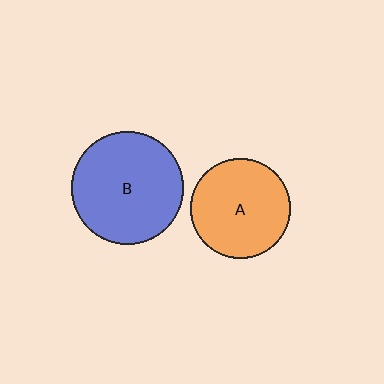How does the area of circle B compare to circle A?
Approximately 1.3 times.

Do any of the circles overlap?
No, none of the circles overlap.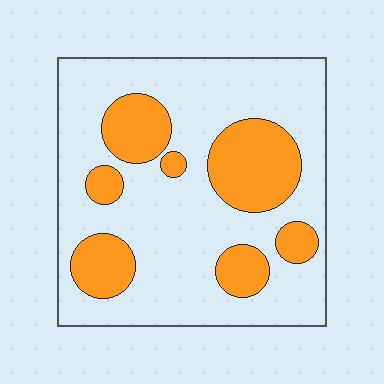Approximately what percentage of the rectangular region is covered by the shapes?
Approximately 25%.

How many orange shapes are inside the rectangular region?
7.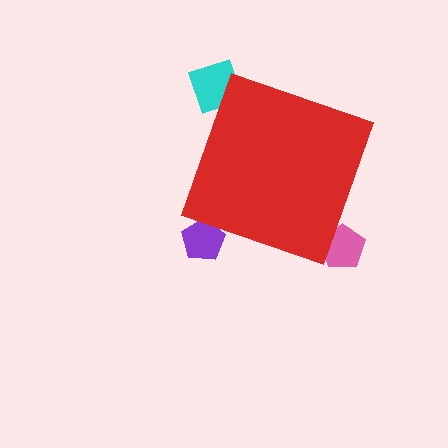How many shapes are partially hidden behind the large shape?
3 shapes are partially hidden.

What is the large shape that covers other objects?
A red diamond.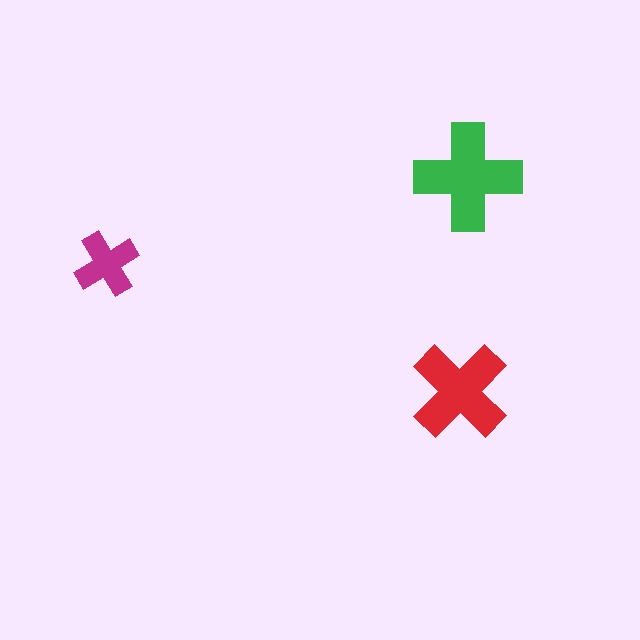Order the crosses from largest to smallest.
the green one, the red one, the magenta one.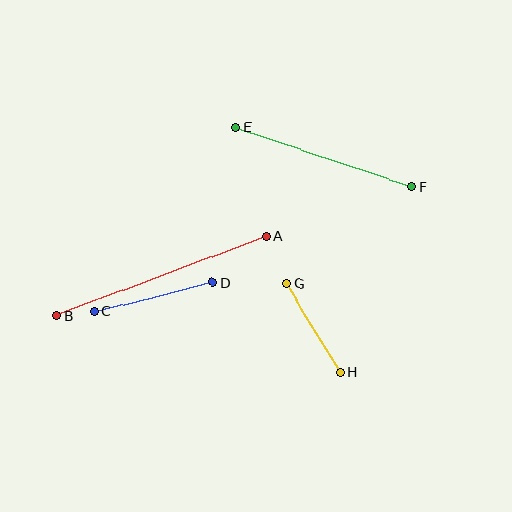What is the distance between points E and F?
The distance is approximately 185 pixels.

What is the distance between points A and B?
The distance is approximately 224 pixels.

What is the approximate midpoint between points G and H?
The midpoint is at approximately (313, 328) pixels.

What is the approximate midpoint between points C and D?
The midpoint is at approximately (154, 297) pixels.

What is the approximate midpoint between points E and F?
The midpoint is at approximately (324, 157) pixels.